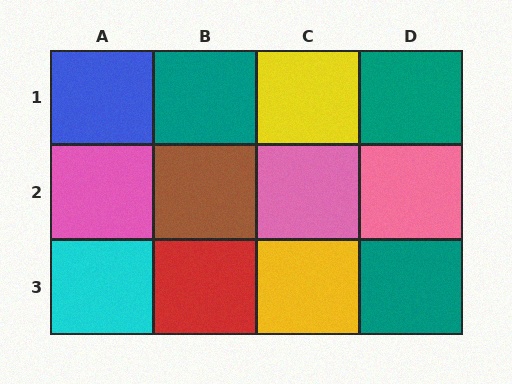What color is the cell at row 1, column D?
Teal.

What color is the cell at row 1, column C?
Yellow.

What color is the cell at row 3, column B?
Red.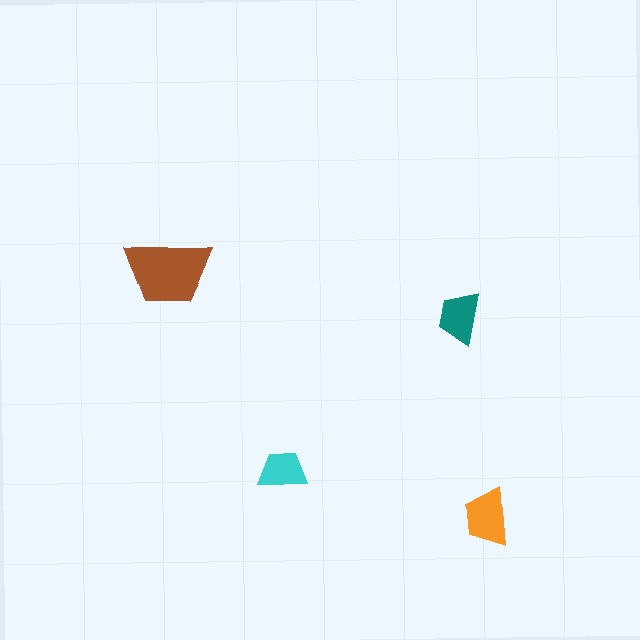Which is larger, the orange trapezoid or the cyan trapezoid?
The orange one.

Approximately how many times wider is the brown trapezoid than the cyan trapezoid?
About 2 times wider.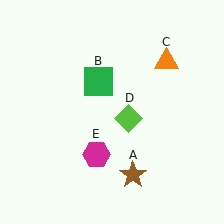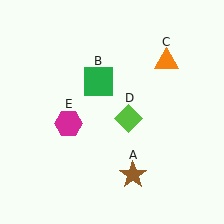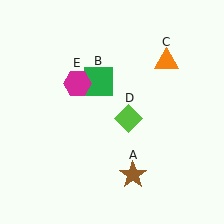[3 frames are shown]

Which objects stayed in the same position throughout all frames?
Brown star (object A) and green square (object B) and orange triangle (object C) and lime diamond (object D) remained stationary.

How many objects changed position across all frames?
1 object changed position: magenta hexagon (object E).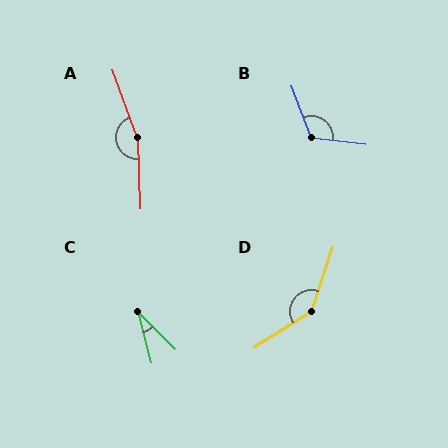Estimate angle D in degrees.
Approximately 141 degrees.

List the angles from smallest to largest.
C (30°), B (118°), D (141°), A (162°).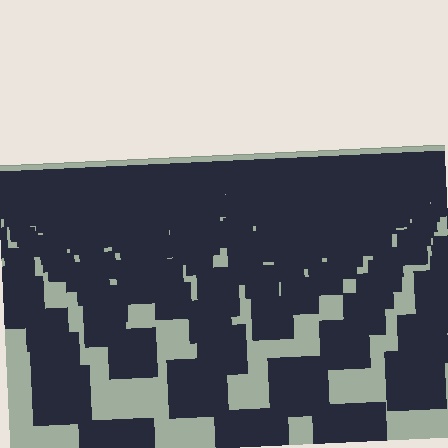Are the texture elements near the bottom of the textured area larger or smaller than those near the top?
Larger. Near the bottom, elements are closer to the viewer and appear at a bigger on-screen size.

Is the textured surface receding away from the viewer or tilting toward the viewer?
The surface is receding away from the viewer. Texture elements get smaller and denser toward the top.